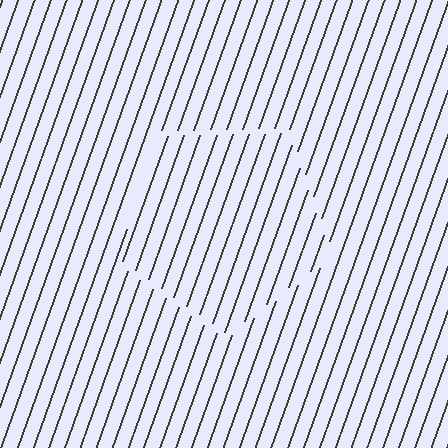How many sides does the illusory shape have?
5 sides — the line-ends trace a pentagon.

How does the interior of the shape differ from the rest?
The interior of the shape contains the same grating, shifted by half a period — the contour is defined by the phase discontinuity where line-ends from the inner and outer gratings abut.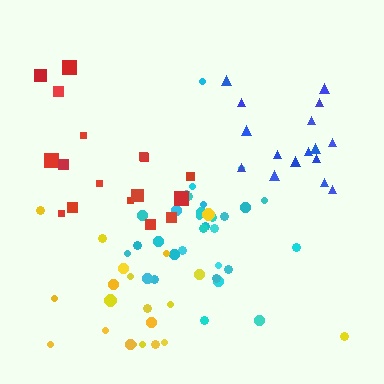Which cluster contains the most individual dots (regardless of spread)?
Cyan (32).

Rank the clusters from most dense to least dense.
cyan, blue, yellow, red.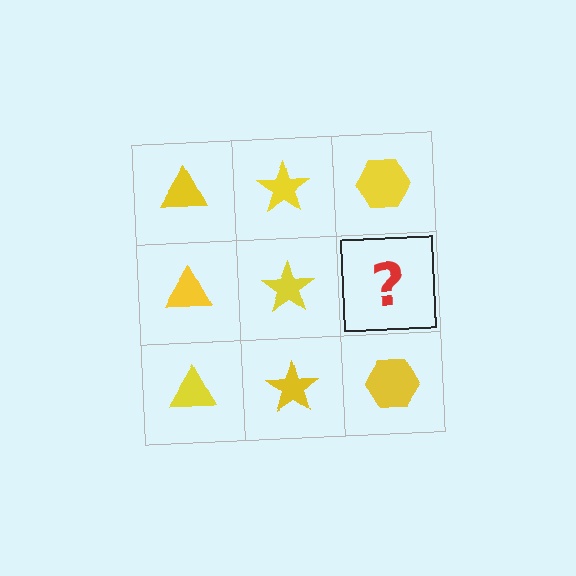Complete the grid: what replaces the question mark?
The question mark should be replaced with a yellow hexagon.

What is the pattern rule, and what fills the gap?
The rule is that each column has a consistent shape. The gap should be filled with a yellow hexagon.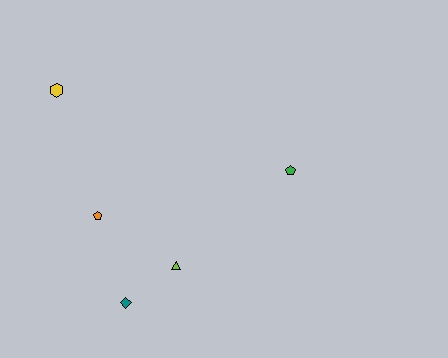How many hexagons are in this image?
There is 1 hexagon.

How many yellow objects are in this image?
There is 1 yellow object.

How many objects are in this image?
There are 5 objects.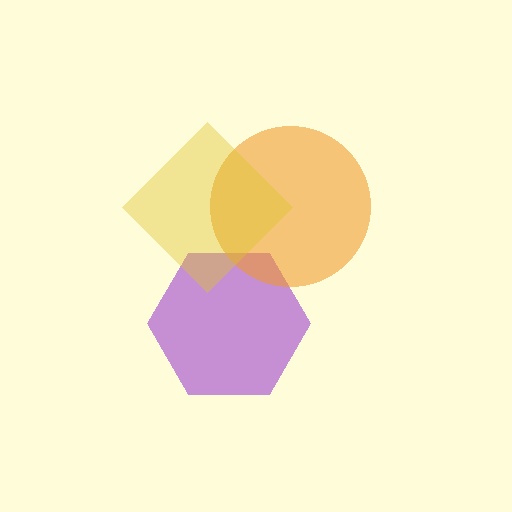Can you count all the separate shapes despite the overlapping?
Yes, there are 3 separate shapes.